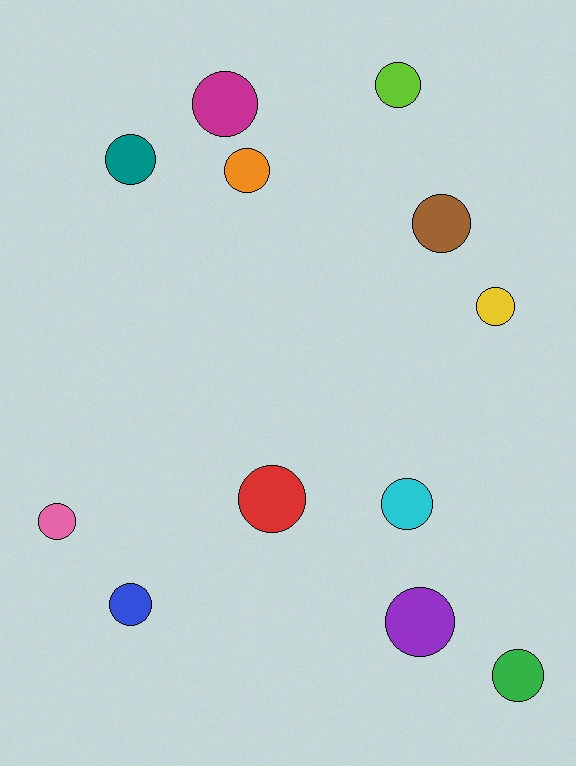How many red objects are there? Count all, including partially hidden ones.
There is 1 red object.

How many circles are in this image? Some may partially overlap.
There are 12 circles.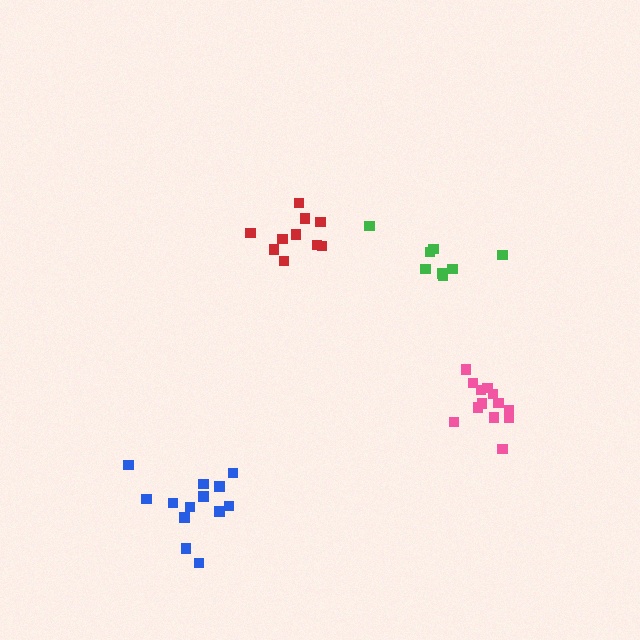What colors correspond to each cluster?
The clusters are colored: red, blue, pink, green.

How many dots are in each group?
Group 1: 10 dots, Group 2: 13 dots, Group 3: 13 dots, Group 4: 8 dots (44 total).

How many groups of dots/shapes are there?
There are 4 groups.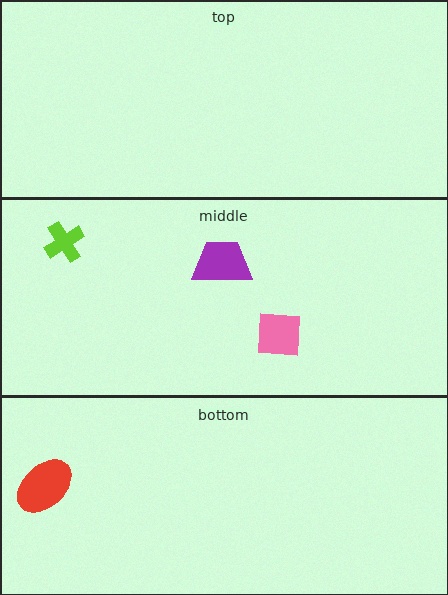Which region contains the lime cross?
The middle region.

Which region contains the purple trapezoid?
The middle region.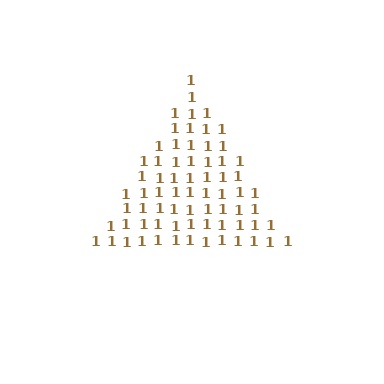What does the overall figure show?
The overall figure shows a triangle.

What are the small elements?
The small elements are digit 1's.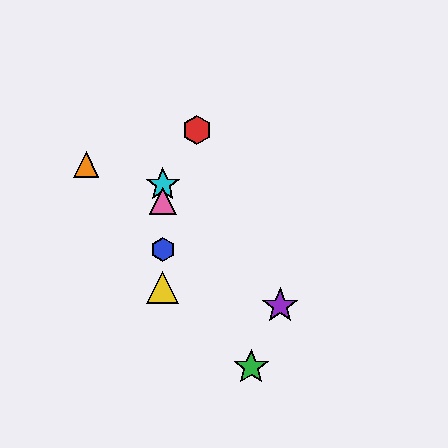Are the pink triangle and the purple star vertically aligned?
No, the pink triangle is at x≈163 and the purple star is at x≈280.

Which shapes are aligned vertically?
The blue hexagon, the yellow triangle, the cyan star, the pink triangle are aligned vertically.